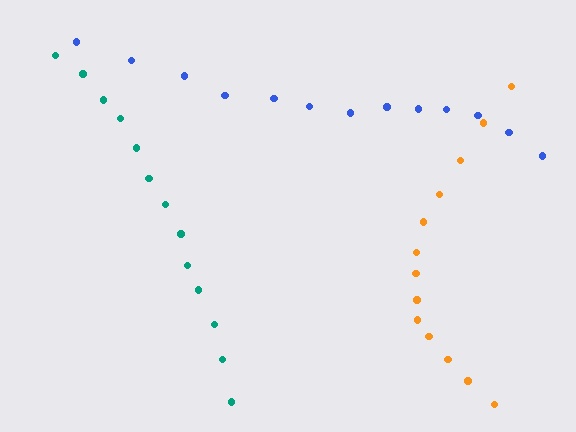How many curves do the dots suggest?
There are 3 distinct paths.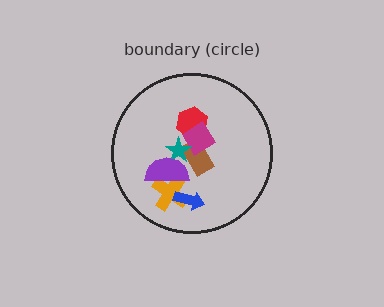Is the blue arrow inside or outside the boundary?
Inside.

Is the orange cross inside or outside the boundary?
Inside.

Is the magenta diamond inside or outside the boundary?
Inside.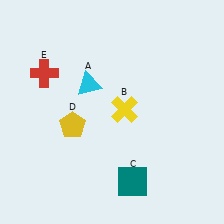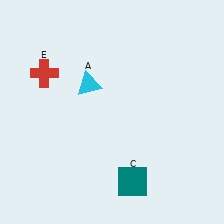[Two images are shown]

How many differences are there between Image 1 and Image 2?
There are 2 differences between the two images.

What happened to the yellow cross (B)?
The yellow cross (B) was removed in Image 2. It was in the top-right area of Image 1.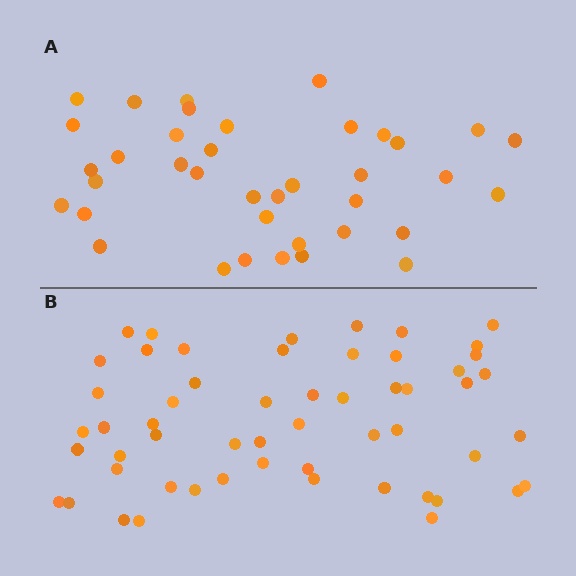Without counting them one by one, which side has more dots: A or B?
Region B (the bottom region) has more dots.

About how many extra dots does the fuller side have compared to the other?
Region B has approximately 15 more dots than region A.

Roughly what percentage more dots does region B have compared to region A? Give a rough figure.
About 45% more.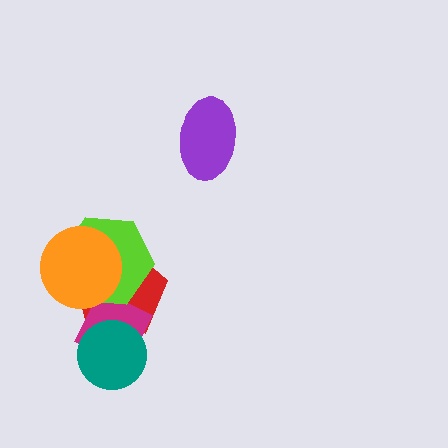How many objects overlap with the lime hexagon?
3 objects overlap with the lime hexagon.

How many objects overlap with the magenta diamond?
4 objects overlap with the magenta diamond.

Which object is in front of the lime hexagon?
The orange circle is in front of the lime hexagon.